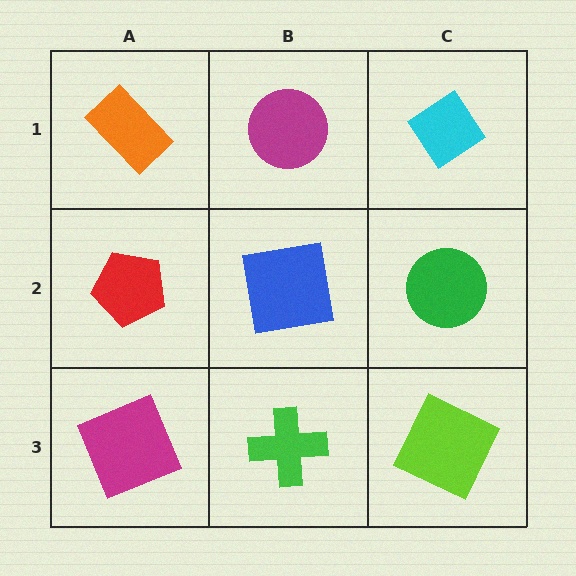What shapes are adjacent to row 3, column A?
A red pentagon (row 2, column A), a green cross (row 3, column B).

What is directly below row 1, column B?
A blue square.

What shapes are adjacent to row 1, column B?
A blue square (row 2, column B), an orange rectangle (row 1, column A), a cyan diamond (row 1, column C).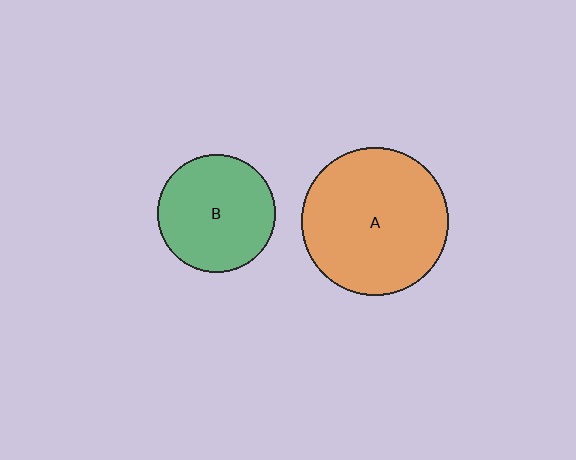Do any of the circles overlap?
No, none of the circles overlap.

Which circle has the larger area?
Circle A (orange).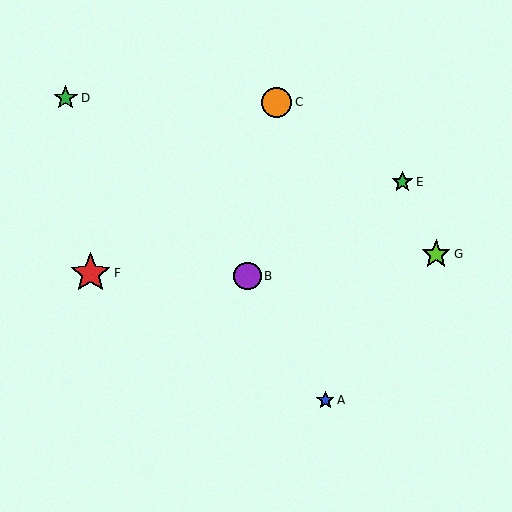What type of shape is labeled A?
Shape A is a blue star.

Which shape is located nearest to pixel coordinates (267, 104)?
The orange circle (labeled C) at (277, 102) is nearest to that location.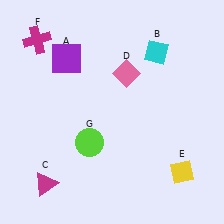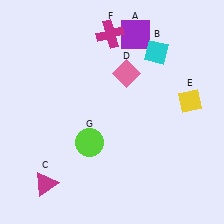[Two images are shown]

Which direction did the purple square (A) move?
The purple square (A) moved right.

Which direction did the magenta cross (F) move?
The magenta cross (F) moved right.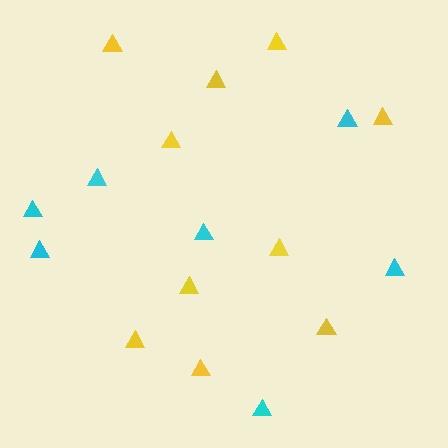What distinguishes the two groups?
There are 2 groups: one group of yellow triangles (10) and one group of cyan triangles (7).